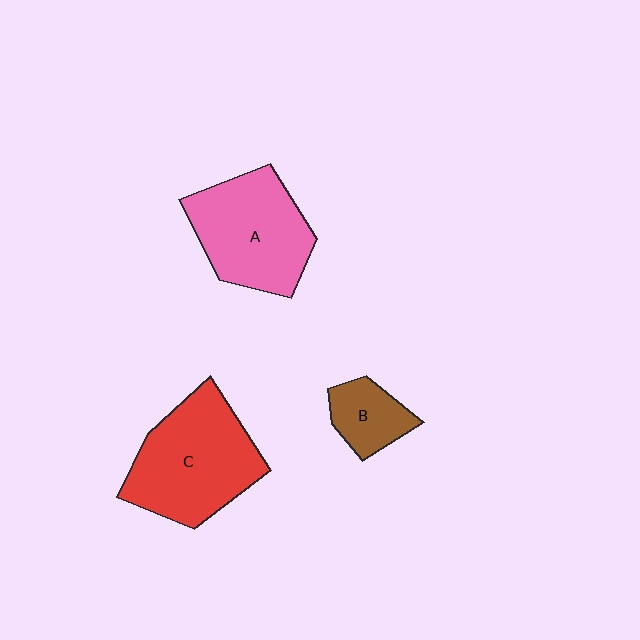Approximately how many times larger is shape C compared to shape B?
Approximately 2.7 times.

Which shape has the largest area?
Shape C (red).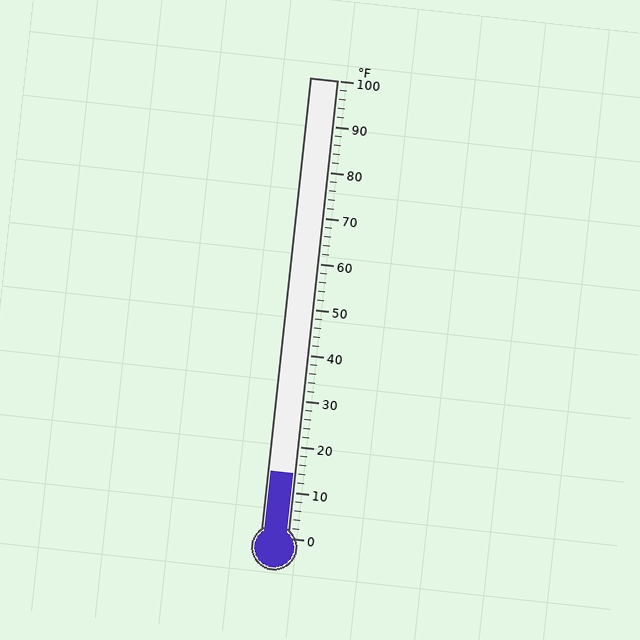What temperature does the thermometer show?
The thermometer shows approximately 14°F.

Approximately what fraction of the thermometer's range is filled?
The thermometer is filled to approximately 15% of its range.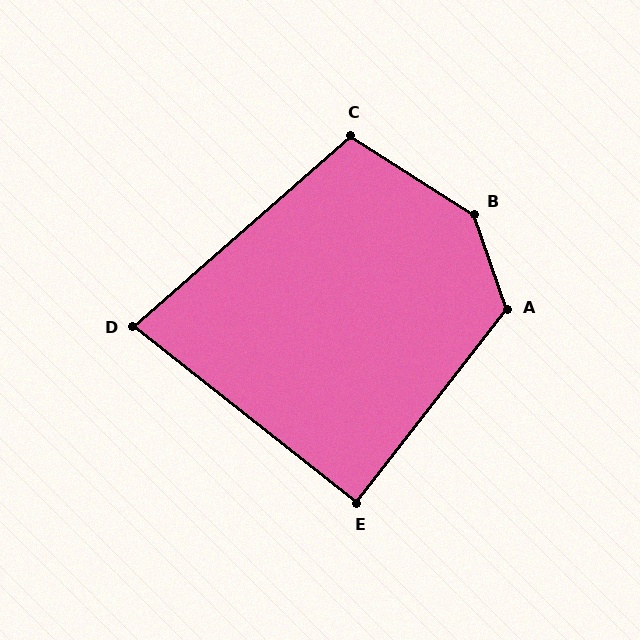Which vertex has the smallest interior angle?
D, at approximately 80 degrees.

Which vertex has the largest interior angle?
B, at approximately 141 degrees.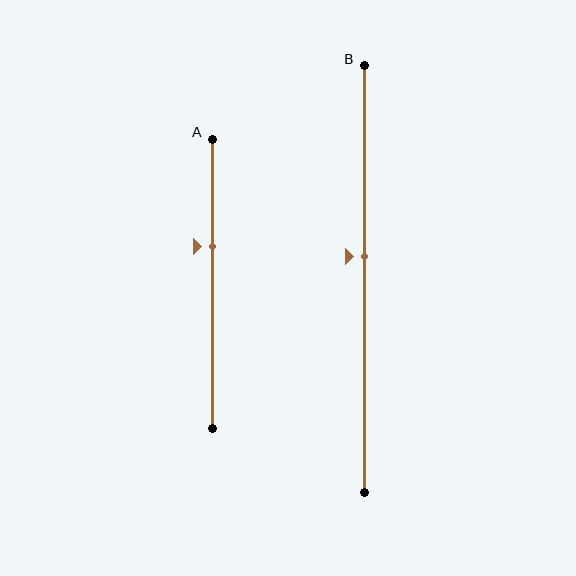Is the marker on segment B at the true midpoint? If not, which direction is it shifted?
No, the marker on segment B is shifted upward by about 5% of the segment length.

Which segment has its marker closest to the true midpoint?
Segment B has its marker closest to the true midpoint.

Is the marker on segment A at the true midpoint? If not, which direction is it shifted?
No, the marker on segment A is shifted upward by about 13% of the segment length.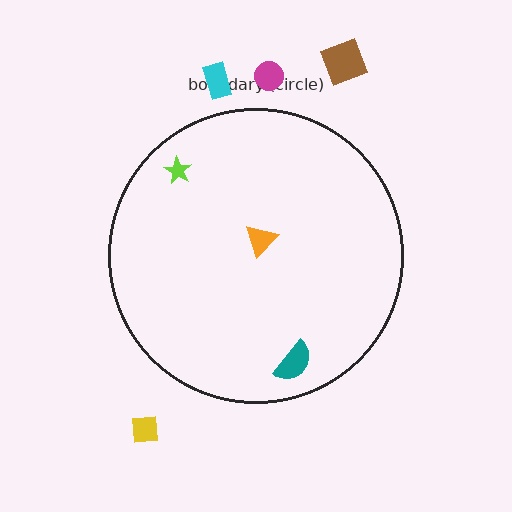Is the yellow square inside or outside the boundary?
Outside.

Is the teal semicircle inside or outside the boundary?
Inside.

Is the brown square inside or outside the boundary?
Outside.